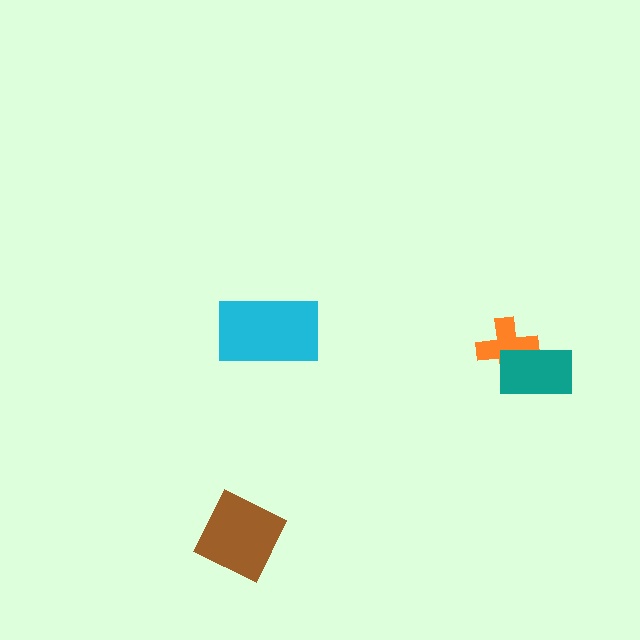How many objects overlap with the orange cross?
1 object overlaps with the orange cross.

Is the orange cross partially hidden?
Yes, it is partially covered by another shape.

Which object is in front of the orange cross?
The teal rectangle is in front of the orange cross.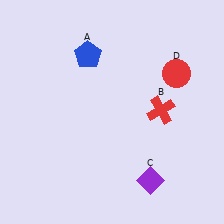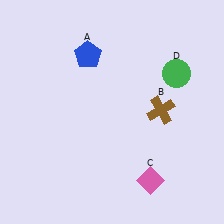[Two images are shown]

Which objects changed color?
B changed from red to brown. C changed from purple to pink. D changed from red to green.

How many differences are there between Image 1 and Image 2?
There are 3 differences between the two images.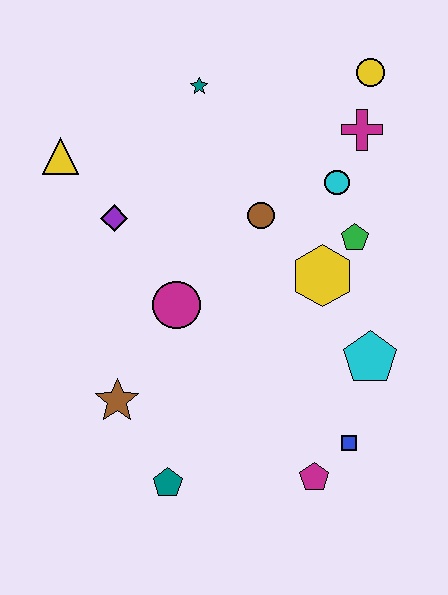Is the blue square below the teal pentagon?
No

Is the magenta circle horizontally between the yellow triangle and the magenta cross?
Yes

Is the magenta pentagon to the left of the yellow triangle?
No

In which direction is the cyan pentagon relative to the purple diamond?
The cyan pentagon is to the right of the purple diamond.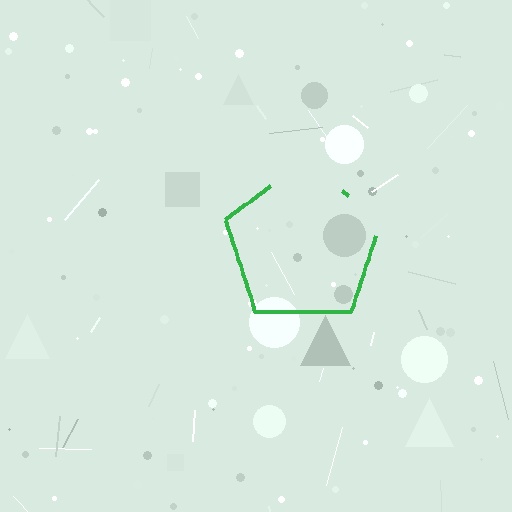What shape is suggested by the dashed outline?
The dashed outline suggests a pentagon.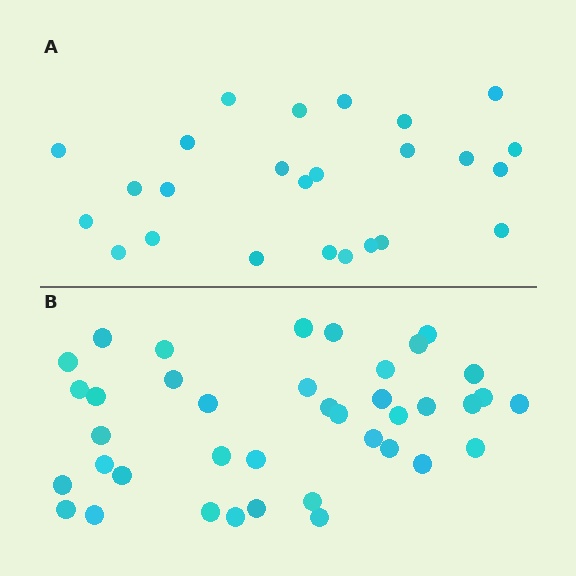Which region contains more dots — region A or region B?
Region B (the bottom region) has more dots.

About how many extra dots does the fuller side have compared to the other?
Region B has approximately 15 more dots than region A.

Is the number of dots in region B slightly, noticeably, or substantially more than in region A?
Region B has substantially more. The ratio is roughly 1.6 to 1.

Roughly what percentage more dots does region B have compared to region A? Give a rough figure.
About 55% more.